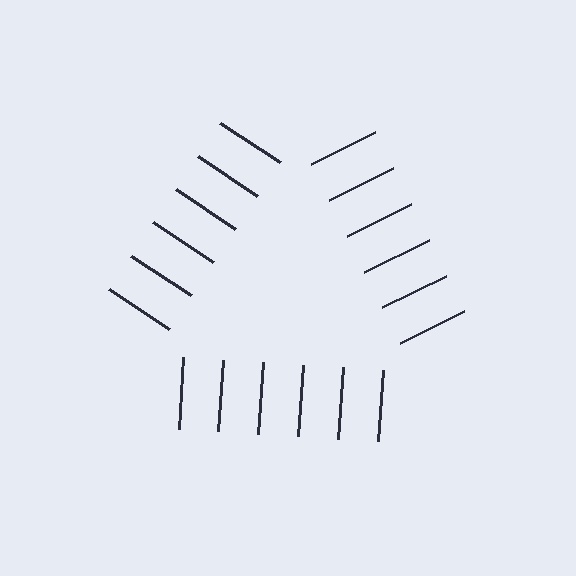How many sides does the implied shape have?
3 sides — the line-ends trace a triangle.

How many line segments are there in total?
18 — 6 along each of the 3 edges.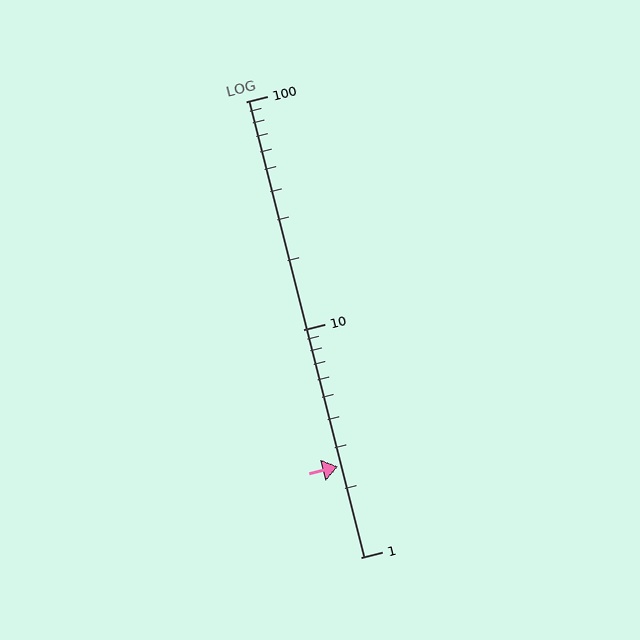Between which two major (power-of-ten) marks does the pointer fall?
The pointer is between 1 and 10.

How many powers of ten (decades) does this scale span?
The scale spans 2 decades, from 1 to 100.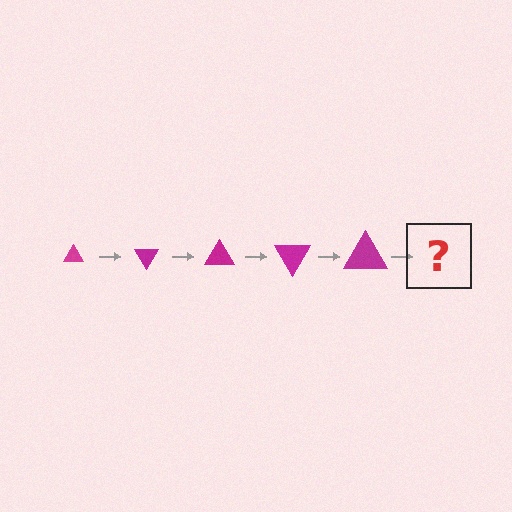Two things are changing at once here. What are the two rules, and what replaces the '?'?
The two rules are that the triangle grows larger each step and it rotates 60 degrees each step. The '?' should be a triangle, larger than the previous one and rotated 300 degrees from the start.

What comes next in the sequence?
The next element should be a triangle, larger than the previous one and rotated 300 degrees from the start.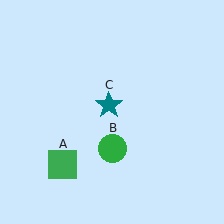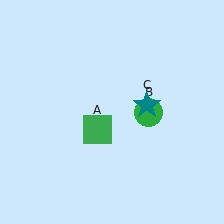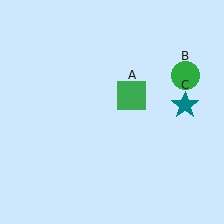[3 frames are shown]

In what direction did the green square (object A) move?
The green square (object A) moved up and to the right.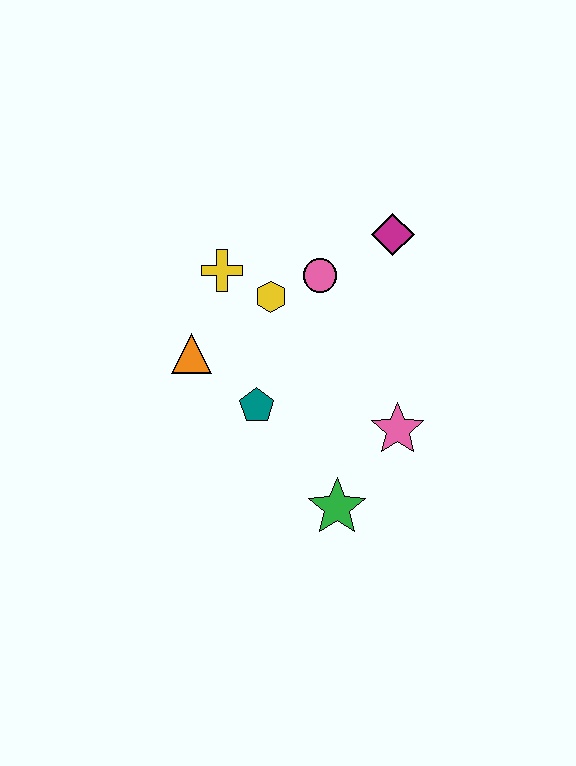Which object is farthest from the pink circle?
The green star is farthest from the pink circle.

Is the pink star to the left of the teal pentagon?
No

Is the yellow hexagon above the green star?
Yes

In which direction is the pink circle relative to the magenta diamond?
The pink circle is to the left of the magenta diamond.